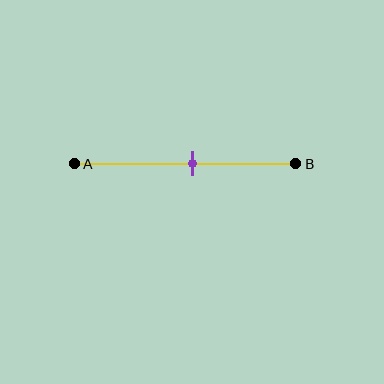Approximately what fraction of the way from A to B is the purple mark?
The purple mark is approximately 55% of the way from A to B.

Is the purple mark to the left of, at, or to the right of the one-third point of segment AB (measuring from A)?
The purple mark is to the right of the one-third point of segment AB.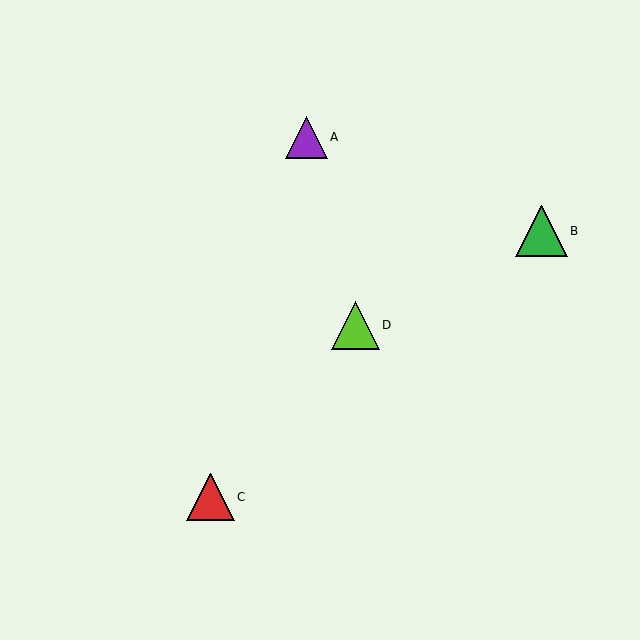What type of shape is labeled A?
Shape A is a purple triangle.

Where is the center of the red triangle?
The center of the red triangle is at (211, 497).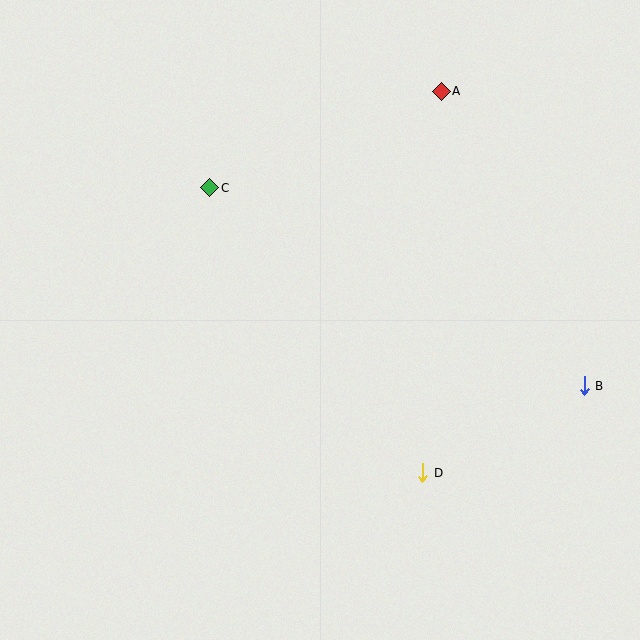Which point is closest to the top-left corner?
Point C is closest to the top-left corner.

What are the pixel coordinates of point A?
Point A is at (441, 91).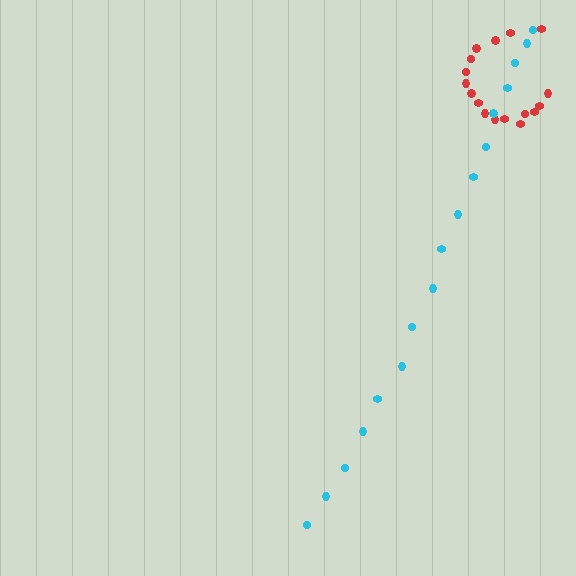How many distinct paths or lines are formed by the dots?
There are 2 distinct paths.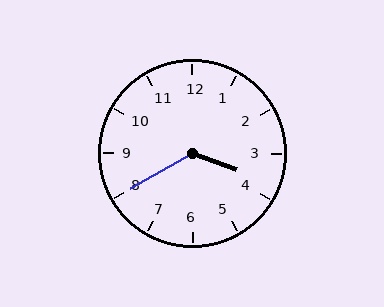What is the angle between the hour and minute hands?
Approximately 130 degrees.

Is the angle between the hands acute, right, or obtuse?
It is obtuse.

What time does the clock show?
3:40.